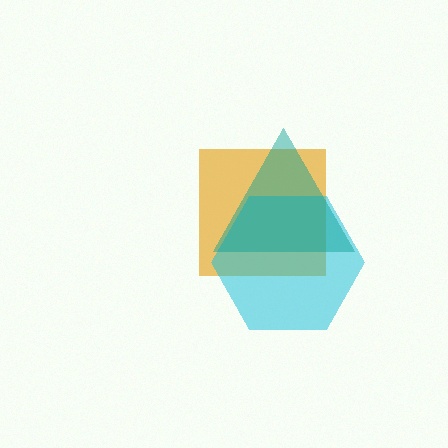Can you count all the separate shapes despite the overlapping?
Yes, there are 3 separate shapes.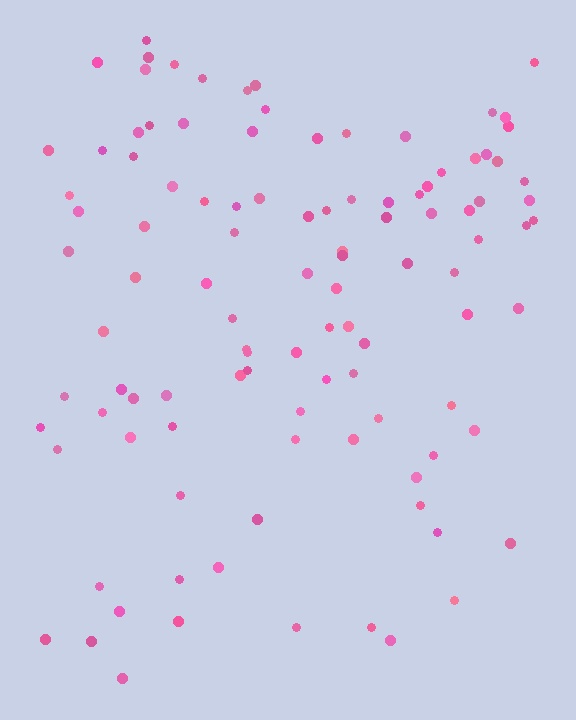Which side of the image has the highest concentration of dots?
The top.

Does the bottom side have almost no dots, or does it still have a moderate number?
Still a moderate number, just noticeably fewer than the top.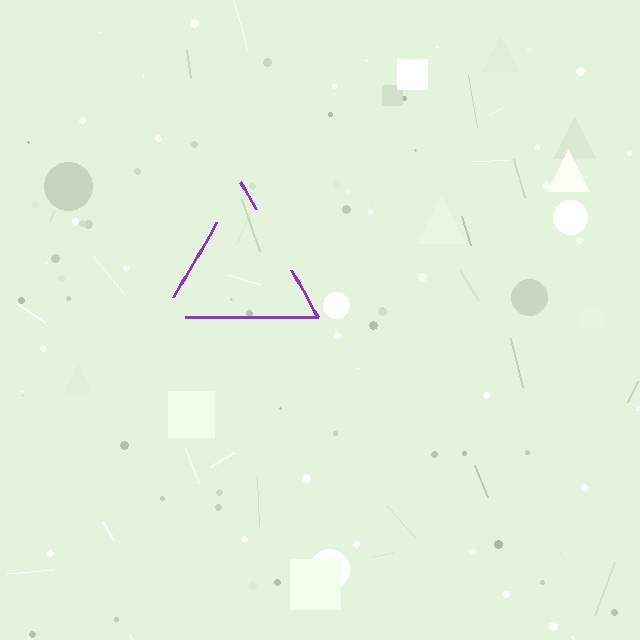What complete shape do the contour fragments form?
The contour fragments form a triangle.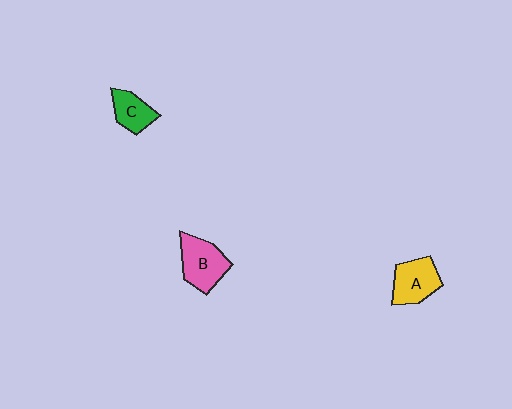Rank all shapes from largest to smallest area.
From largest to smallest: B (pink), A (yellow), C (green).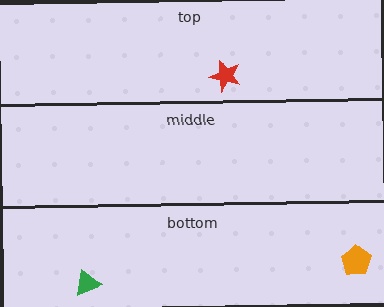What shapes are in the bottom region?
The orange pentagon, the green triangle.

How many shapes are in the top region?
1.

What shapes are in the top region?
The red star.